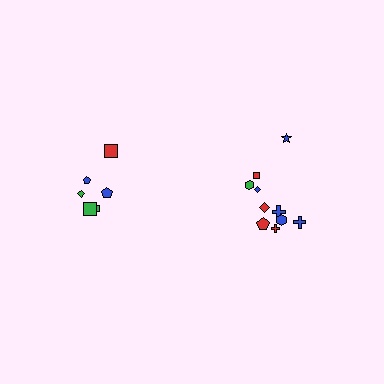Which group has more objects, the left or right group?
The right group.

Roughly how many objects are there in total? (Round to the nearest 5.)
Roughly 15 objects in total.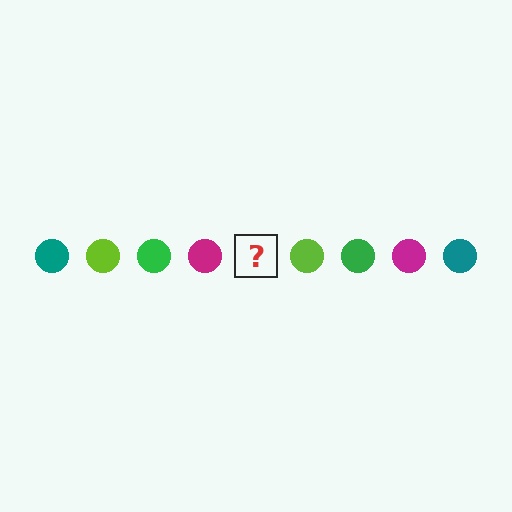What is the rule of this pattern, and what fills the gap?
The rule is that the pattern cycles through teal, lime, green, magenta circles. The gap should be filled with a teal circle.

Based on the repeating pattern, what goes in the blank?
The blank should be a teal circle.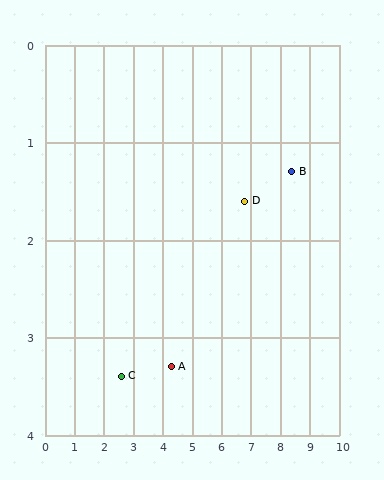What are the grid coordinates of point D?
Point D is at approximately (6.8, 1.6).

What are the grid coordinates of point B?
Point B is at approximately (8.4, 1.3).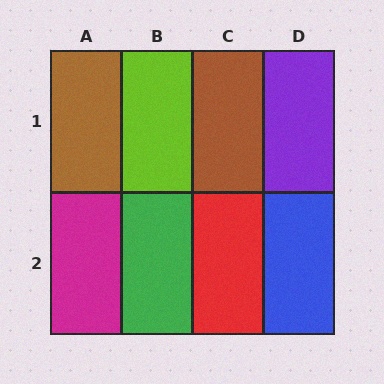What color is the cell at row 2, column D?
Blue.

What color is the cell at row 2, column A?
Magenta.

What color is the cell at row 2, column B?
Green.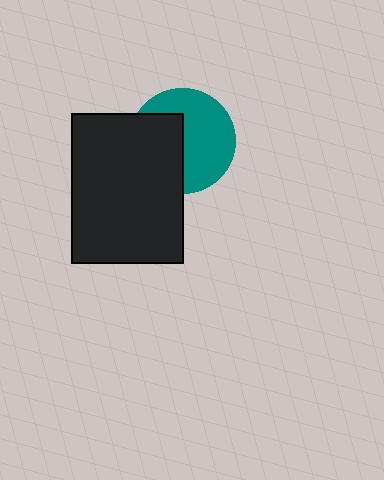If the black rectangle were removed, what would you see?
You would see the complete teal circle.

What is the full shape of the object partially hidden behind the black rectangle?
The partially hidden object is a teal circle.